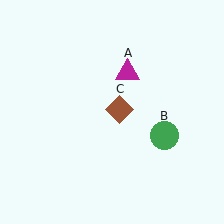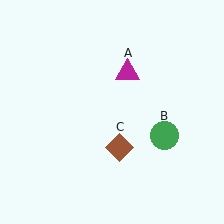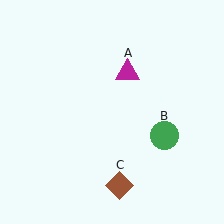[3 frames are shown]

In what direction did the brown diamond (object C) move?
The brown diamond (object C) moved down.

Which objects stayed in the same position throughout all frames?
Magenta triangle (object A) and green circle (object B) remained stationary.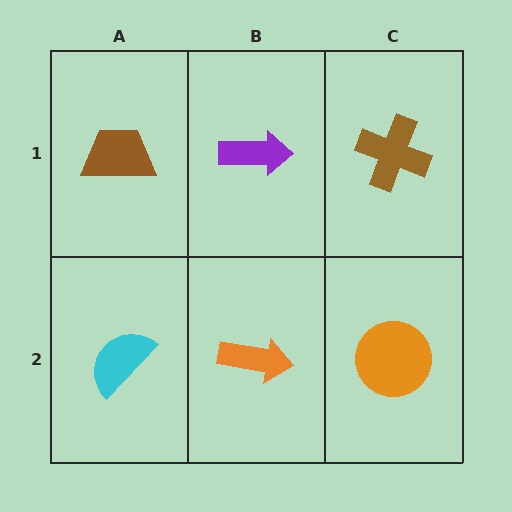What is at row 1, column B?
A purple arrow.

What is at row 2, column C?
An orange circle.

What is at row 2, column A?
A cyan semicircle.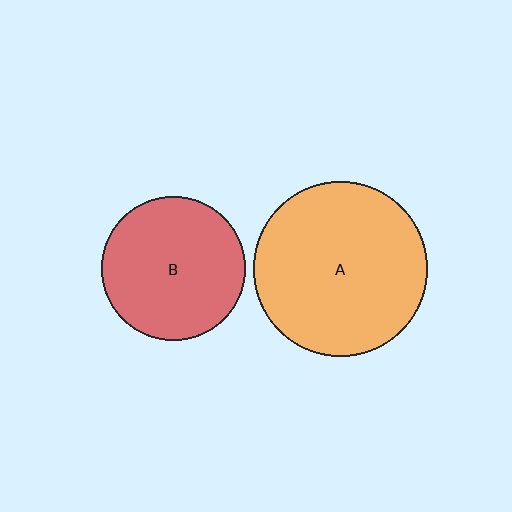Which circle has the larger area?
Circle A (orange).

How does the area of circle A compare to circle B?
Approximately 1.5 times.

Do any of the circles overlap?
No, none of the circles overlap.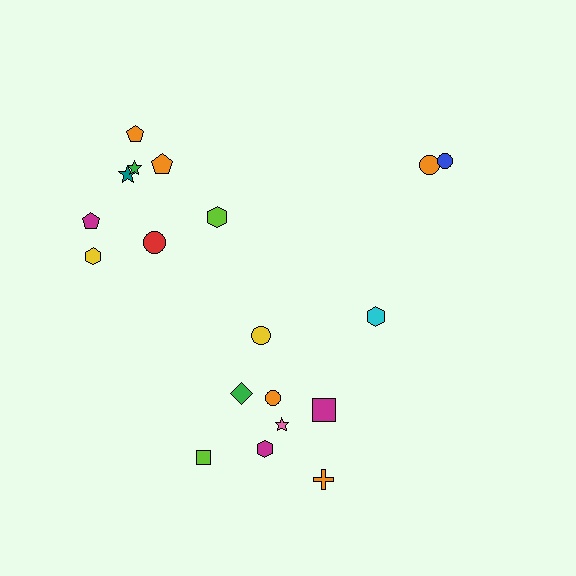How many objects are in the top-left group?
There are 8 objects.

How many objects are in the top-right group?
There are 3 objects.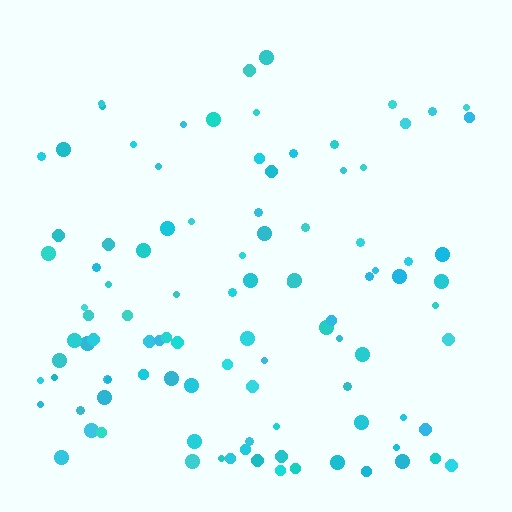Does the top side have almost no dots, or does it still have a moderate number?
Still a moderate number, just noticeably fewer than the bottom.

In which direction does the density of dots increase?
From top to bottom, with the bottom side densest.